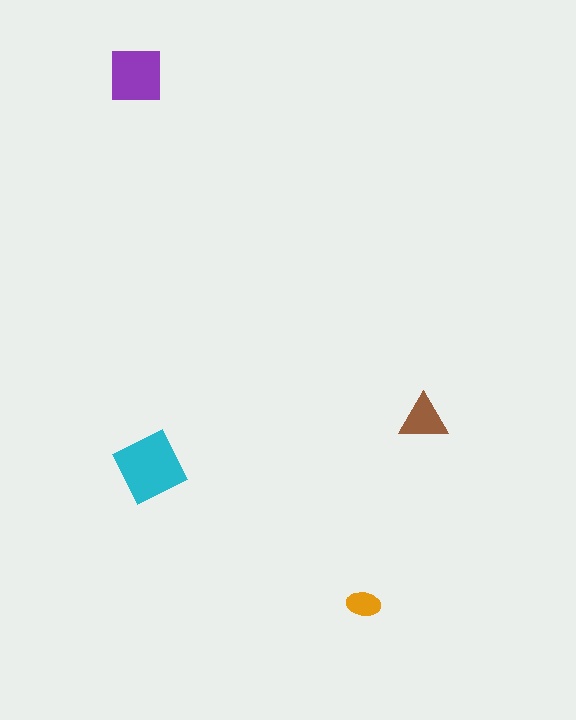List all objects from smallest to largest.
The orange ellipse, the brown triangle, the purple square, the cyan diamond.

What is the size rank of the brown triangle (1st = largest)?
3rd.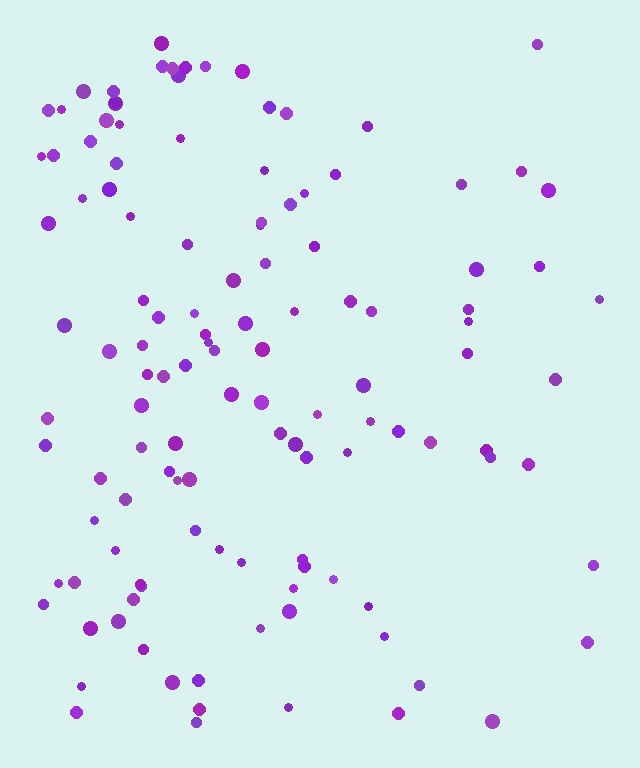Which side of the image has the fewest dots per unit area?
The right.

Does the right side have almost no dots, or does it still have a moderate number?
Still a moderate number, just noticeably fewer than the left.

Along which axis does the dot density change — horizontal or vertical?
Horizontal.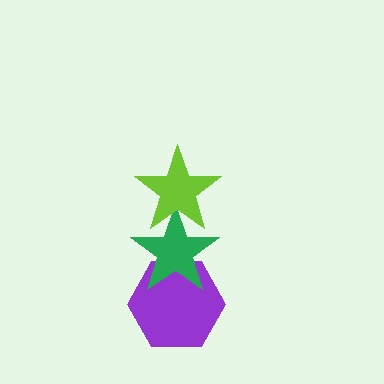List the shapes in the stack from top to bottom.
From top to bottom: the lime star, the green star, the purple hexagon.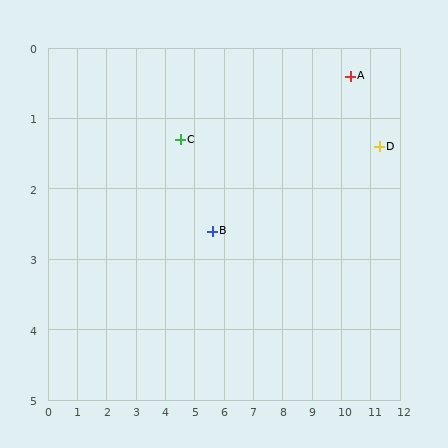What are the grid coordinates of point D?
Point D is at approximately (11.3, 1.4).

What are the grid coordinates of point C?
Point C is at approximately (4.5, 1.3).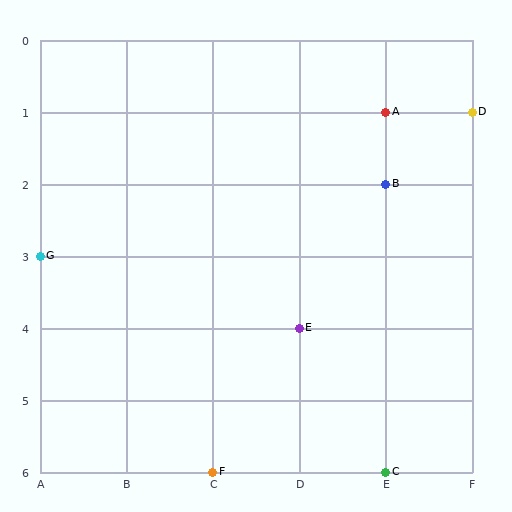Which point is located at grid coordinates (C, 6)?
Point F is at (C, 6).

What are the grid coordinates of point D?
Point D is at grid coordinates (F, 1).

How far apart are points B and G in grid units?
Points B and G are 4 columns and 1 row apart (about 4.1 grid units diagonally).